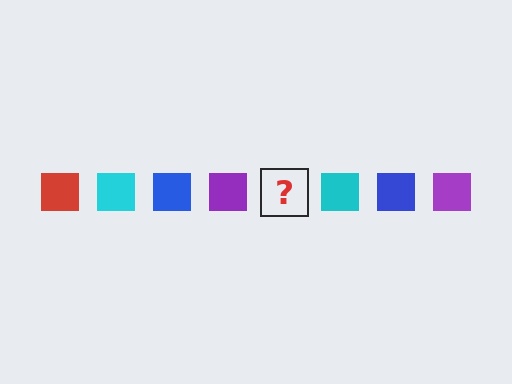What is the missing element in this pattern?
The missing element is a red square.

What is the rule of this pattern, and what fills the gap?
The rule is that the pattern cycles through red, cyan, blue, purple squares. The gap should be filled with a red square.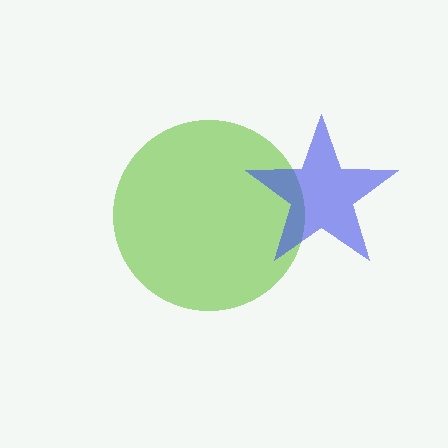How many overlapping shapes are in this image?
There are 2 overlapping shapes in the image.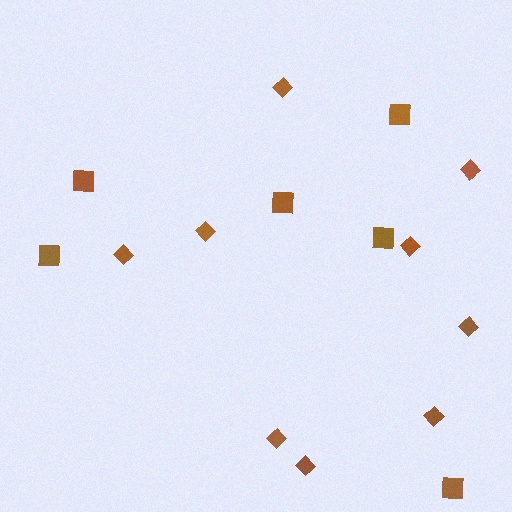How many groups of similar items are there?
There are 2 groups: one group of diamonds (9) and one group of squares (6).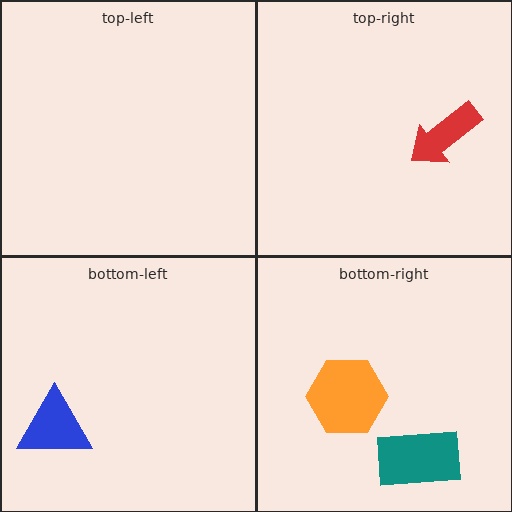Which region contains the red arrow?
The top-right region.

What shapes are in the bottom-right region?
The orange hexagon, the teal rectangle.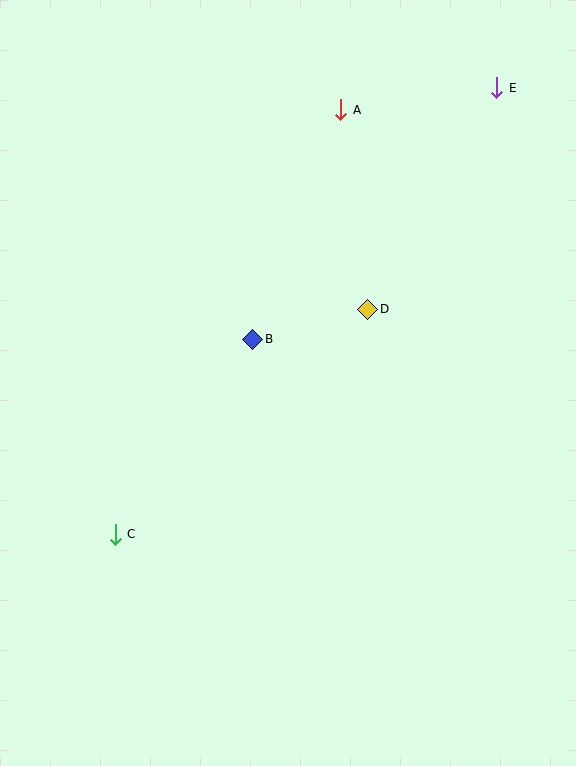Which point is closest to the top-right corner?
Point E is closest to the top-right corner.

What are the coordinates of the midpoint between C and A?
The midpoint between C and A is at (228, 322).